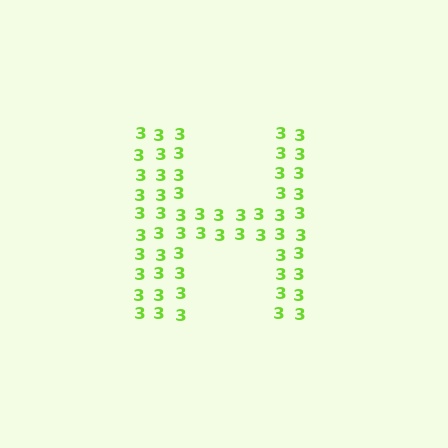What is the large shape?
The large shape is the letter H.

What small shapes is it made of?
It is made of small digit 3's.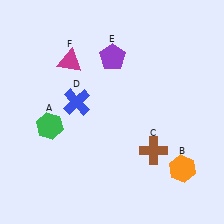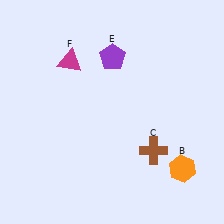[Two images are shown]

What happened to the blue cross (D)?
The blue cross (D) was removed in Image 2. It was in the top-left area of Image 1.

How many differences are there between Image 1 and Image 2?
There are 2 differences between the two images.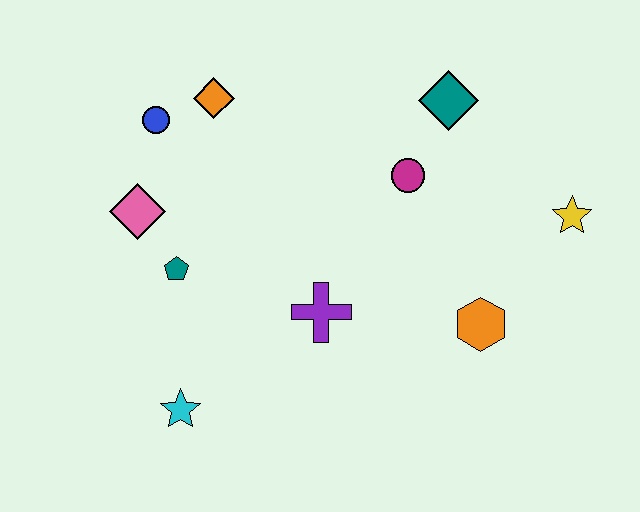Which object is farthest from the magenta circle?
The cyan star is farthest from the magenta circle.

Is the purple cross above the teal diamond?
No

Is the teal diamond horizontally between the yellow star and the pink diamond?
Yes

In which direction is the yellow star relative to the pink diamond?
The yellow star is to the right of the pink diamond.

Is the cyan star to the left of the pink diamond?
No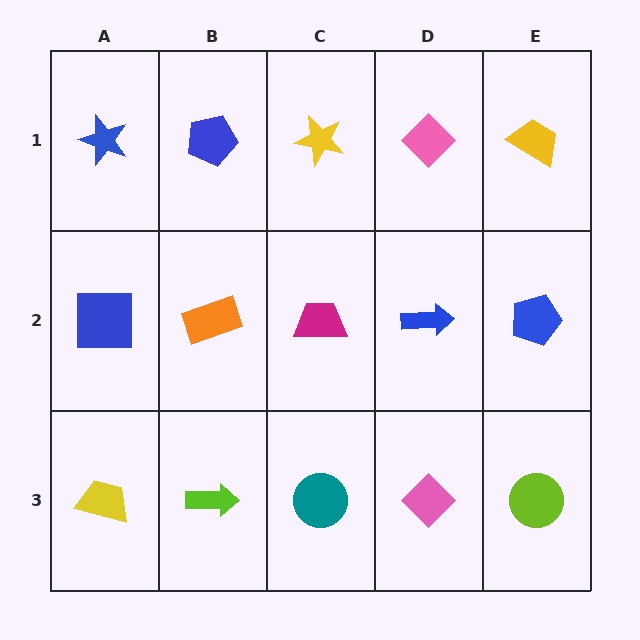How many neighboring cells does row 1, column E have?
2.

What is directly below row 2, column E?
A lime circle.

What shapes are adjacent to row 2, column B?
A blue pentagon (row 1, column B), a lime arrow (row 3, column B), a blue square (row 2, column A), a magenta trapezoid (row 2, column C).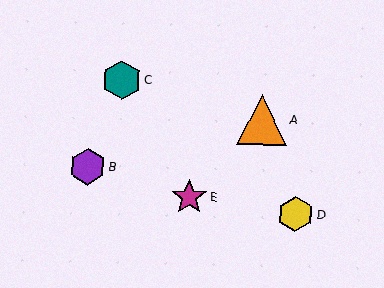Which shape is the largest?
The orange triangle (labeled A) is the largest.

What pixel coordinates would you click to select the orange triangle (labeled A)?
Click at (262, 120) to select the orange triangle A.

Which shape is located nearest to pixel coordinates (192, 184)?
The magenta star (labeled E) at (189, 197) is nearest to that location.